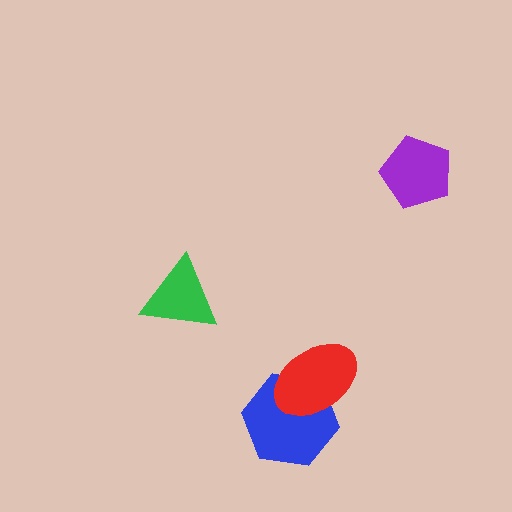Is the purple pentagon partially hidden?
No, no other shape covers it.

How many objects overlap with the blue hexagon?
1 object overlaps with the blue hexagon.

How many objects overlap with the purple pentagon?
0 objects overlap with the purple pentagon.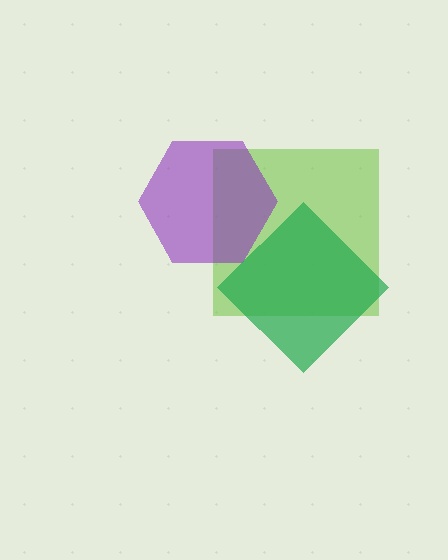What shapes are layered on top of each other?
The layered shapes are: a lime square, a purple hexagon, a green diamond.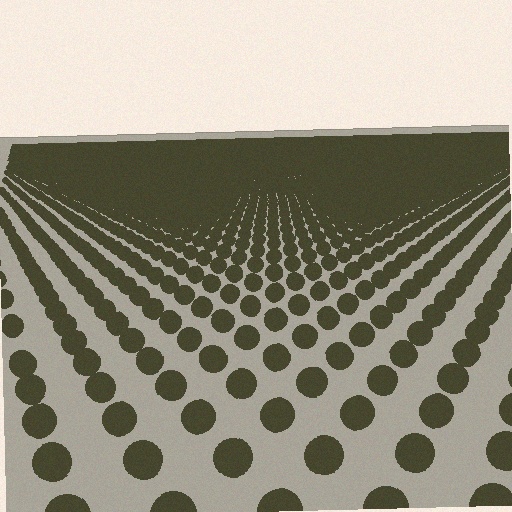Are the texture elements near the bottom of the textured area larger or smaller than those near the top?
Larger. Near the bottom, elements are closer to the viewer and appear at a bigger on-screen size.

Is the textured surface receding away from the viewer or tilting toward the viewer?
The surface is receding away from the viewer. Texture elements get smaller and denser toward the top.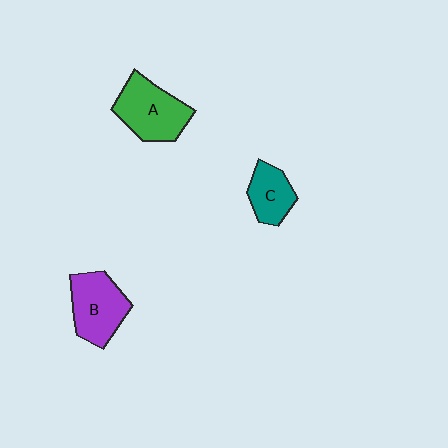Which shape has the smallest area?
Shape C (teal).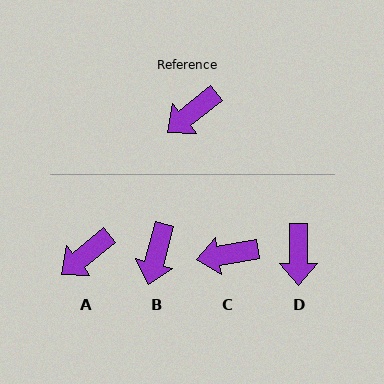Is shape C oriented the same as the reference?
No, it is off by about 29 degrees.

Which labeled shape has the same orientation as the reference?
A.